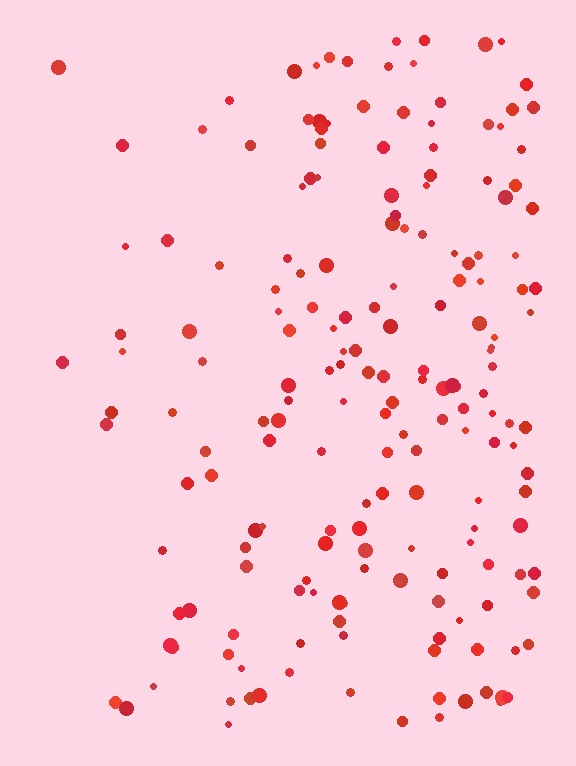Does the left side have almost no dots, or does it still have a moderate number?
Still a moderate number, just noticeably fewer than the right.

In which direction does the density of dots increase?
From left to right, with the right side densest.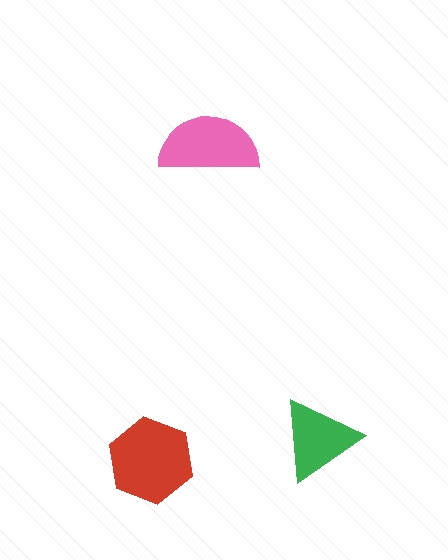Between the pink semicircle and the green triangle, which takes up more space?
The pink semicircle.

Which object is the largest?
The red hexagon.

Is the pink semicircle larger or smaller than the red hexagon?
Smaller.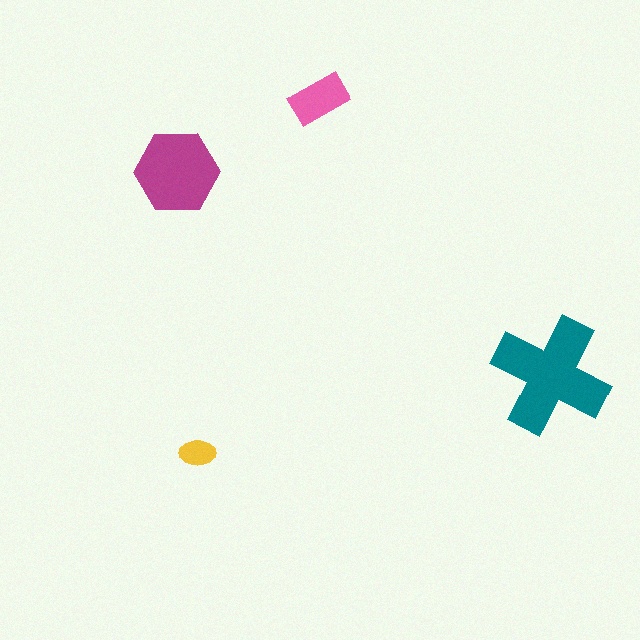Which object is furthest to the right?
The teal cross is rightmost.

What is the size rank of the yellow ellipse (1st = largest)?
4th.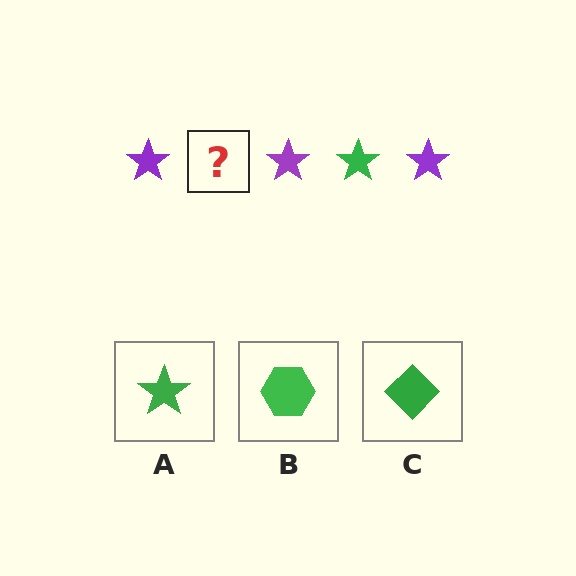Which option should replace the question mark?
Option A.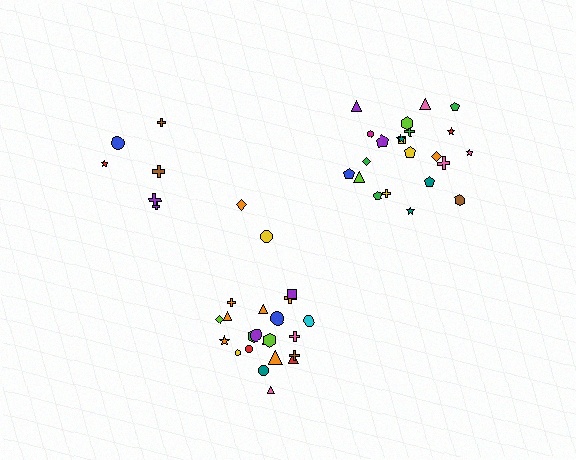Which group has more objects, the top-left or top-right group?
The top-right group.